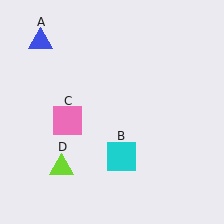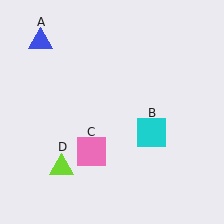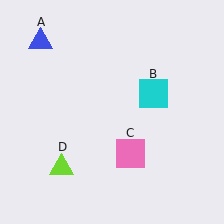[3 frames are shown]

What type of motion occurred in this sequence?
The cyan square (object B), pink square (object C) rotated counterclockwise around the center of the scene.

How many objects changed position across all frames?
2 objects changed position: cyan square (object B), pink square (object C).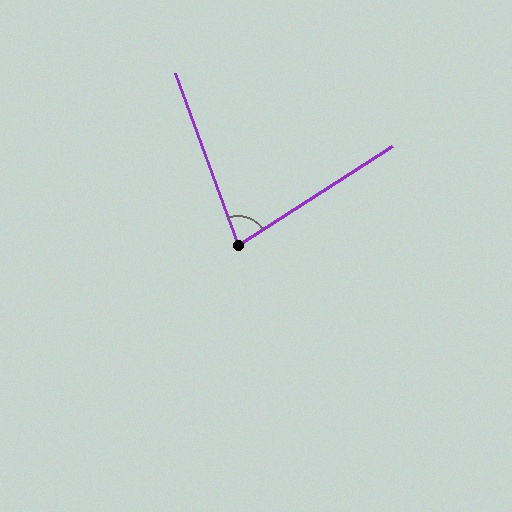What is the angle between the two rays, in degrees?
Approximately 77 degrees.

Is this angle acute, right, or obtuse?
It is acute.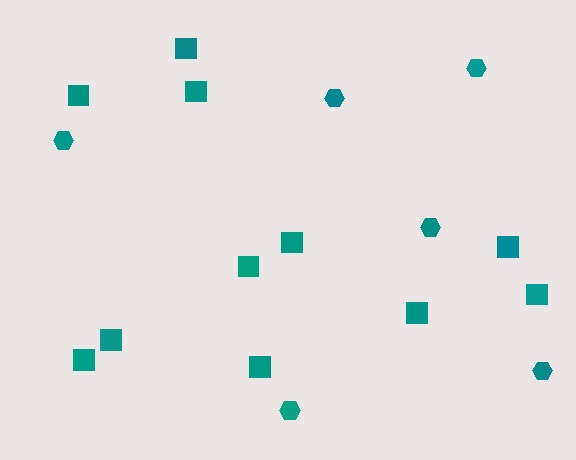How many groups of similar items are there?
There are 2 groups: one group of squares (11) and one group of hexagons (6).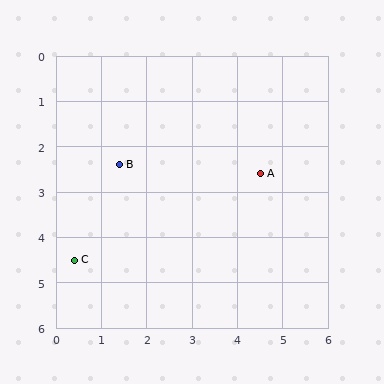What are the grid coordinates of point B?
Point B is at approximately (1.4, 2.4).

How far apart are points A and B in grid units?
Points A and B are about 3.1 grid units apart.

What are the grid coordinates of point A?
Point A is at approximately (4.5, 2.6).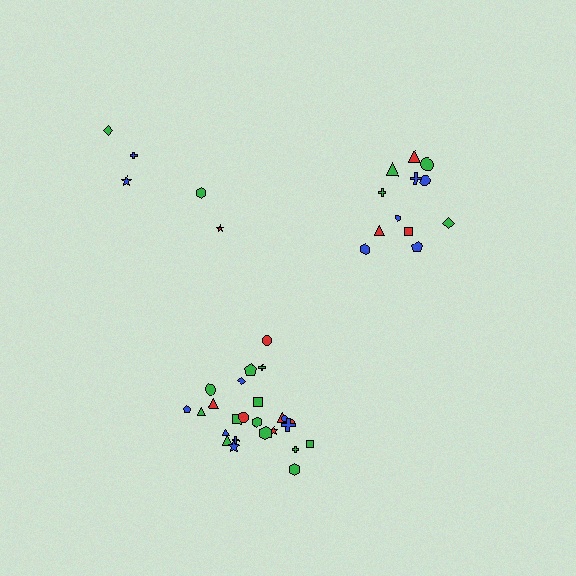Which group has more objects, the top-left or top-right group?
The top-right group.